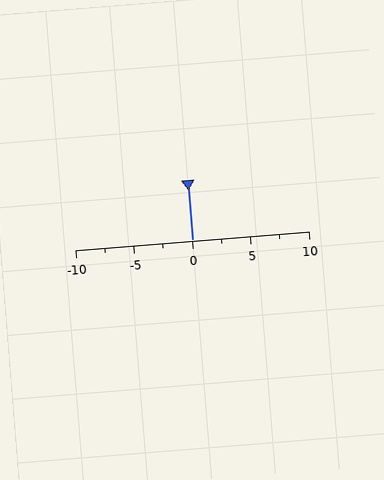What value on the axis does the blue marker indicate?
The marker indicates approximately 0.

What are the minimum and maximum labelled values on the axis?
The axis runs from -10 to 10.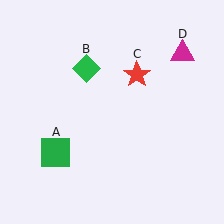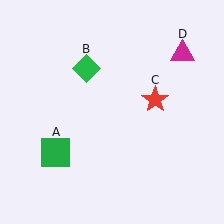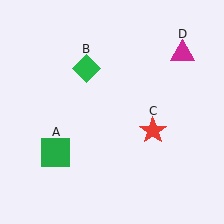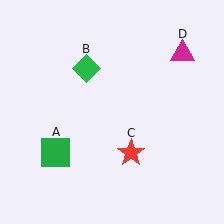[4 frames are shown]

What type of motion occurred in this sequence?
The red star (object C) rotated clockwise around the center of the scene.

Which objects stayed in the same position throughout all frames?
Green square (object A) and green diamond (object B) and magenta triangle (object D) remained stationary.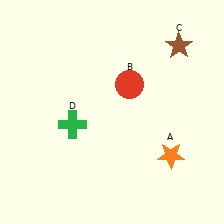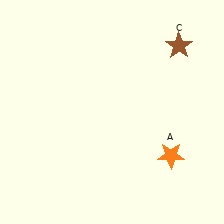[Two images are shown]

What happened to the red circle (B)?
The red circle (B) was removed in Image 2. It was in the top-right area of Image 1.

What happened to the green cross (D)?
The green cross (D) was removed in Image 2. It was in the bottom-left area of Image 1.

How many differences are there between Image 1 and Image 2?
There are 2 differences between the two images.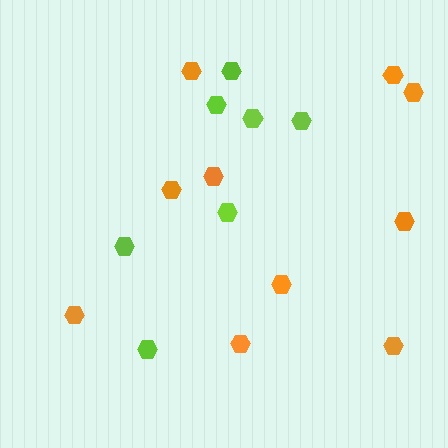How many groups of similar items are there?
There are 2 groups: one group of orange hexagons (10) and one group of lime hexagons (7).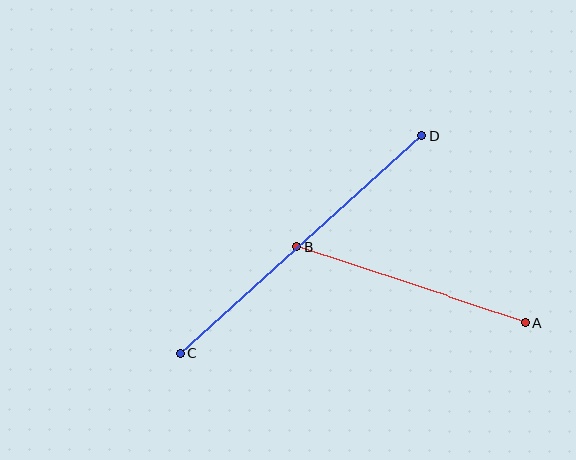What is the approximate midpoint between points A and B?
The midpoint is at approximately (411, 285) pixels.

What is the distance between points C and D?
The distance is approximately 325 pixels.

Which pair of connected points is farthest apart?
Points C and D are farthest apart.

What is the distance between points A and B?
The distance is approximately 241 pixels.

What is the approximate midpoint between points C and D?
The midpoint is at approximately (301, 244) pixels.